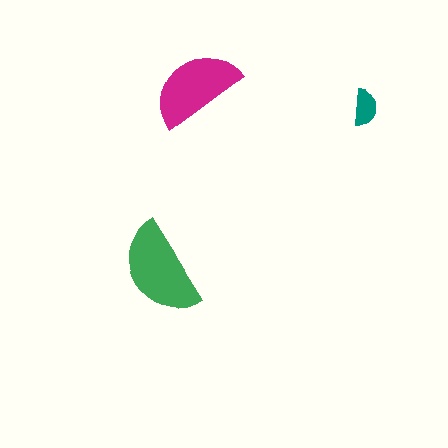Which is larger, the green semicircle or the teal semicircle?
The green one.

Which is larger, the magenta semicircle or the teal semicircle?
The magenta one.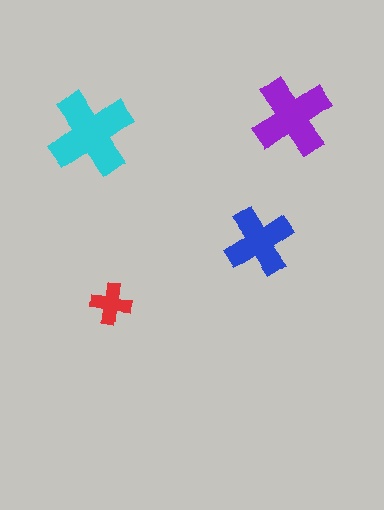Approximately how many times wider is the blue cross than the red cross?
About 1.5 times wider.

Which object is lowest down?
The red cross is bottommost.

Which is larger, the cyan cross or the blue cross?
The cyan one.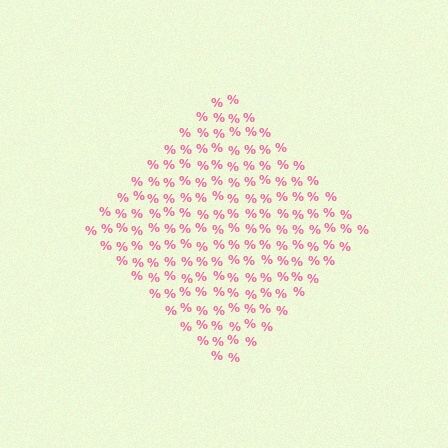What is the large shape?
The large shape is a diamond.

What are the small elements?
The small elements are percent signs.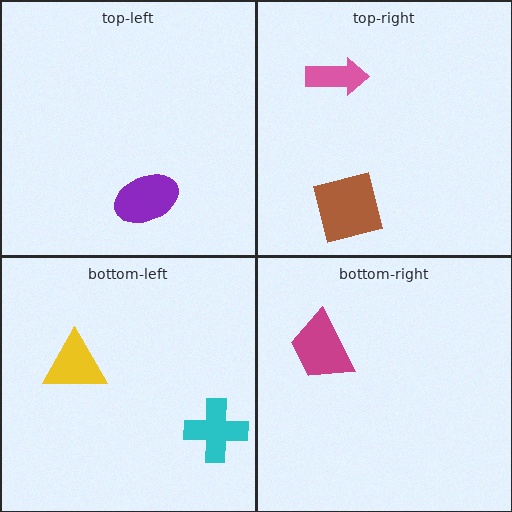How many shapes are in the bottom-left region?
2.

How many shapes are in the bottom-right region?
1.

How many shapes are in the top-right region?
2.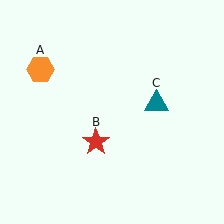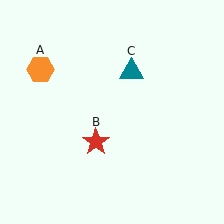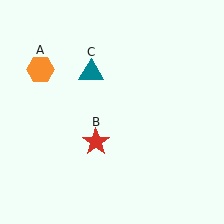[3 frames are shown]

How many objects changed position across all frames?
1 object changed position: teal triangle (object C).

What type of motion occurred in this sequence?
The teal triangle (object C) rotated counterclockwise around the center of the scene.